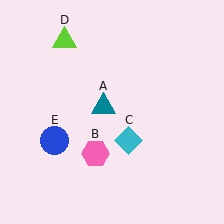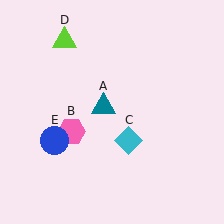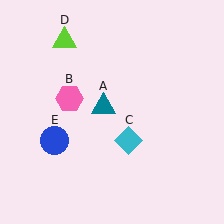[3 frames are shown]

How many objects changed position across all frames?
1 object changed position: pink hexagon (object B).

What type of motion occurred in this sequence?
The pink hexagon (object B) rotated clockwise around the center of the scene.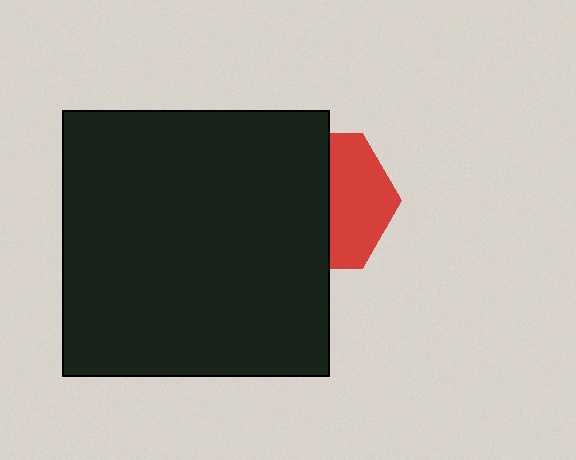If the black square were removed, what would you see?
You would see the complete red hexagon.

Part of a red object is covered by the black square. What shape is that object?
It is a hexagon.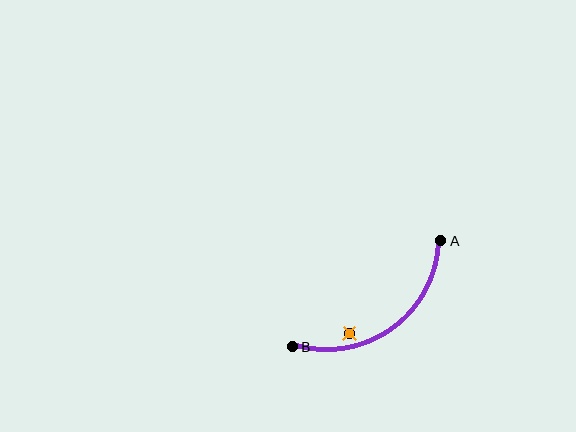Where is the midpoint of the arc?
The arc midpoint is the point on the curve farthest from the straight line joining A and B. It sits below and to the right of that line.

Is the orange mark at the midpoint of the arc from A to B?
No — the orange mark does not lie on the arc at all. It sits slightly inside the curve.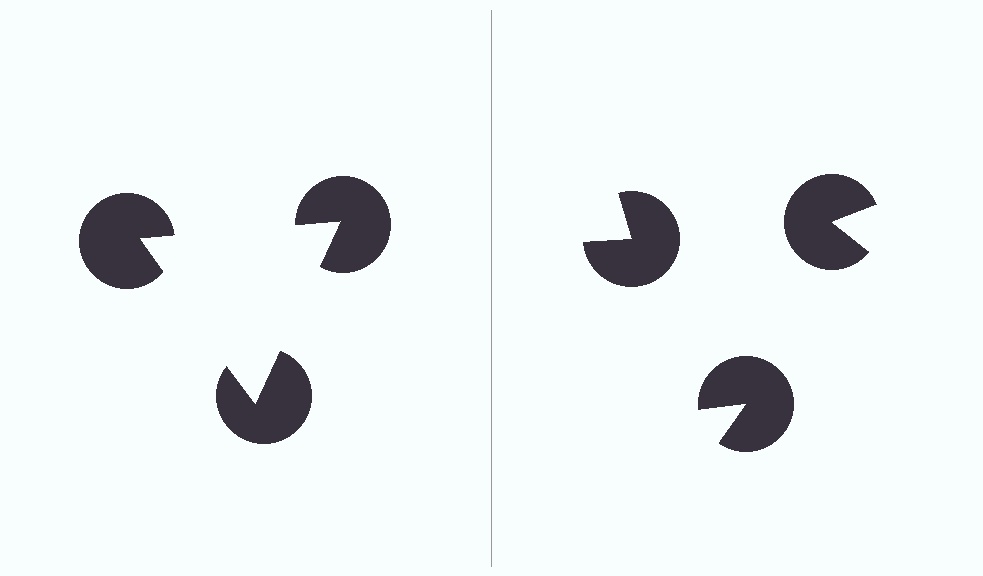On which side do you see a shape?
An illusory triangle appears on the left side. On the right side the wedge cuts are rotated, so no coherent shape forms.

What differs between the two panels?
The pac-man discs are positioned identically on both sides; only the wedge orientations differ. On the left they align to a triangle; on the right they are misaligned.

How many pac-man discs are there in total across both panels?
6 — 3 on each side.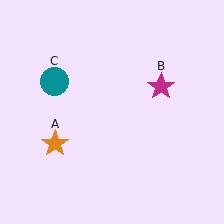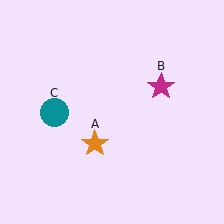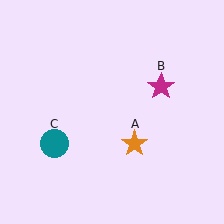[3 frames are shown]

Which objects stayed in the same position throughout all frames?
Magenta star (object B) remained stationary.